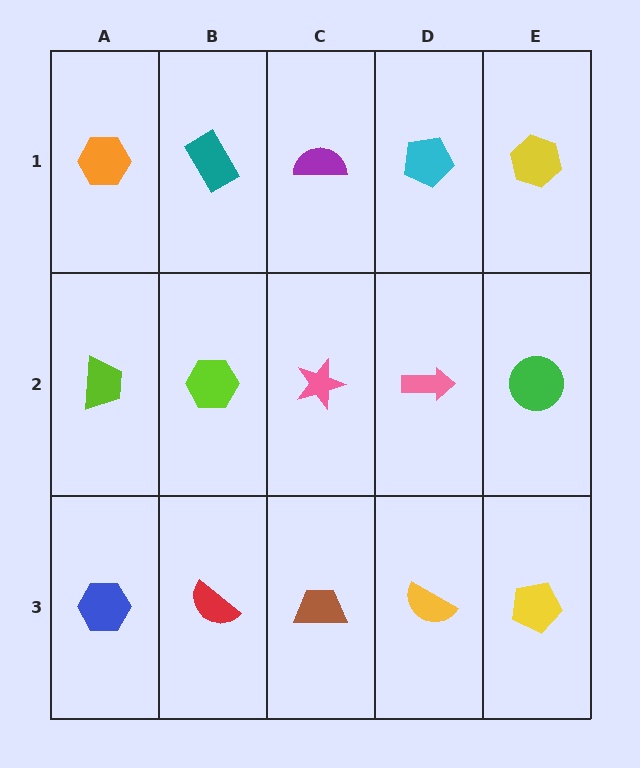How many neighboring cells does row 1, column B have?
3.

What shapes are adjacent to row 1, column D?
A pink arrow (row 2, column D), a purple semicircle (row 1, column C), a yellow hexagon (row 1, column E).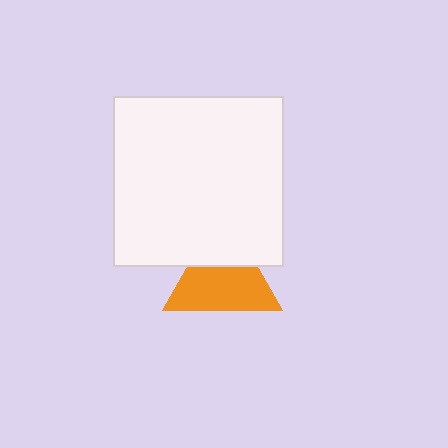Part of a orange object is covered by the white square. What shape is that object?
It is a triangle.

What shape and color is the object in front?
The object in front is a white square.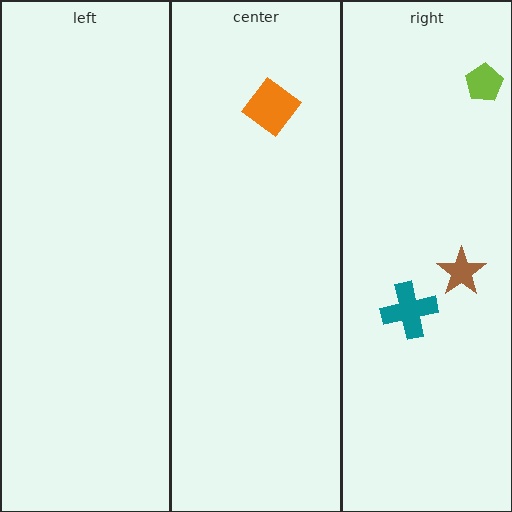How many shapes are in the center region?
1.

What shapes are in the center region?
The orange diamond.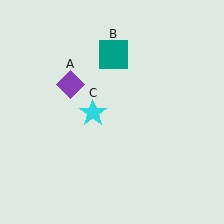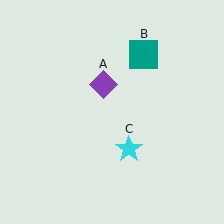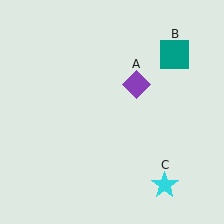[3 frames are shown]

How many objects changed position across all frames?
3 objects changed position: purple diamond (object A), teal square (object B), cyan star (object C).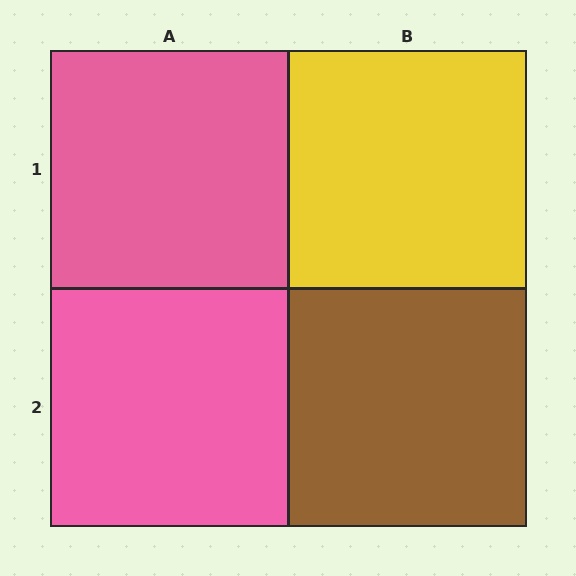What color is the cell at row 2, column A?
Pink.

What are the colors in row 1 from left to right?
Pink, yellow.